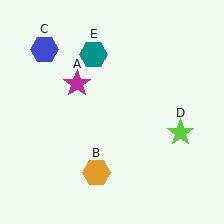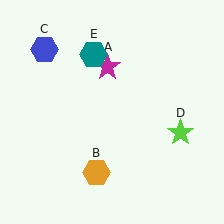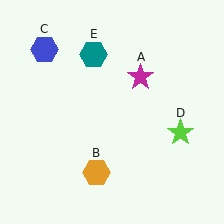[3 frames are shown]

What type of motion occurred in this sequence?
The magenta star (object A) rotated clockwise around the center of the scene.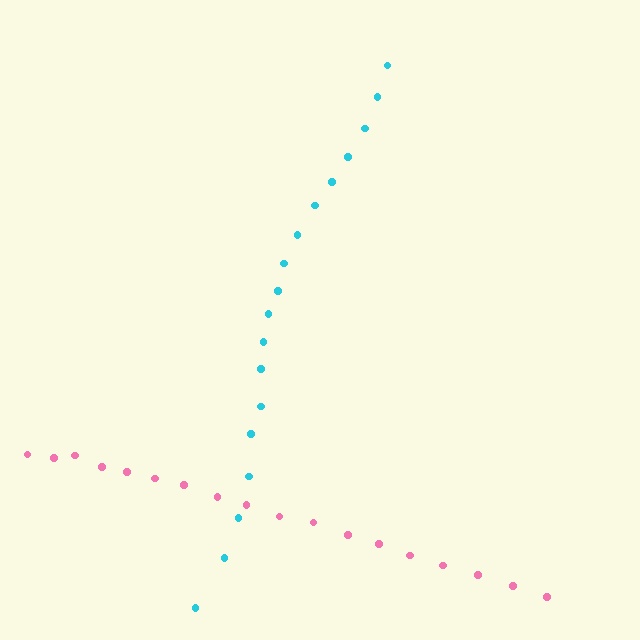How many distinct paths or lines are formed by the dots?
There are 2 distinct paths.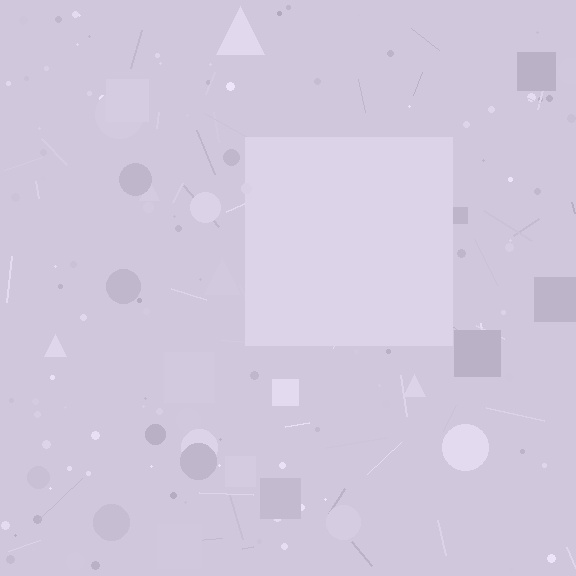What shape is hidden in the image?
A square is hidden in the image.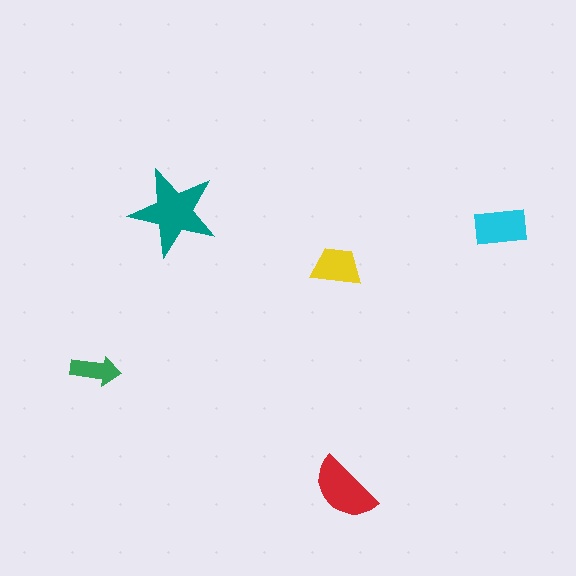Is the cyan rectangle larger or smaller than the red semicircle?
Smaller.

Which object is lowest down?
The red semicircle is bottommost.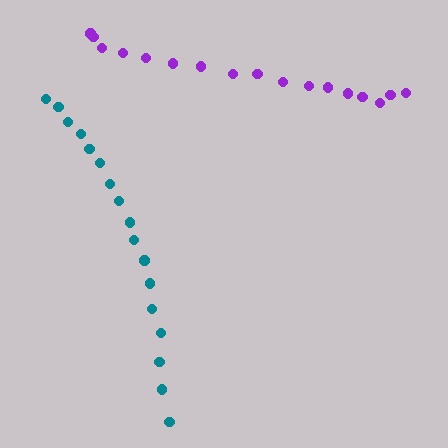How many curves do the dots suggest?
There are 2 distinct paths.